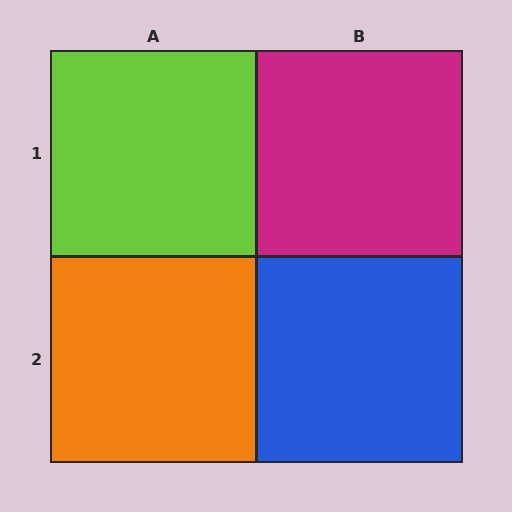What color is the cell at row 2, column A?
Orange.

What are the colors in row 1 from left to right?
Lime, magenta.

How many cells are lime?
1 cell is lime.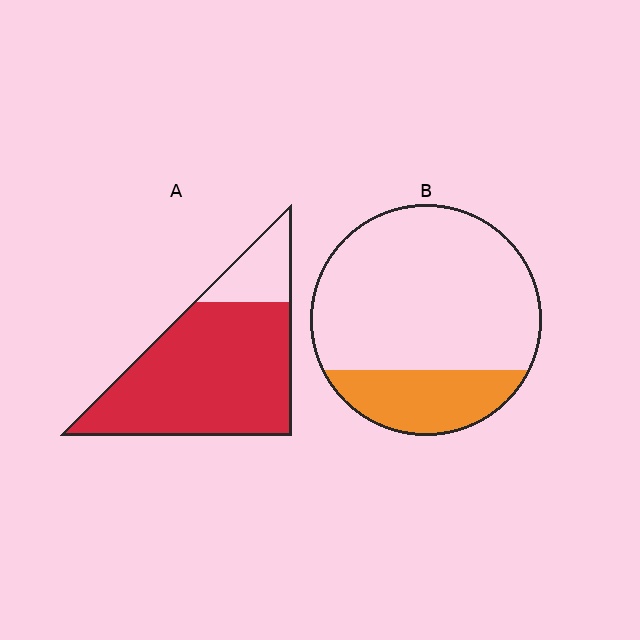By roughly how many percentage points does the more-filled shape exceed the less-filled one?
By roughly 60 percentage points (A over B).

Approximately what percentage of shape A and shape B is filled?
A is approximately 80% and B is approximately 25%.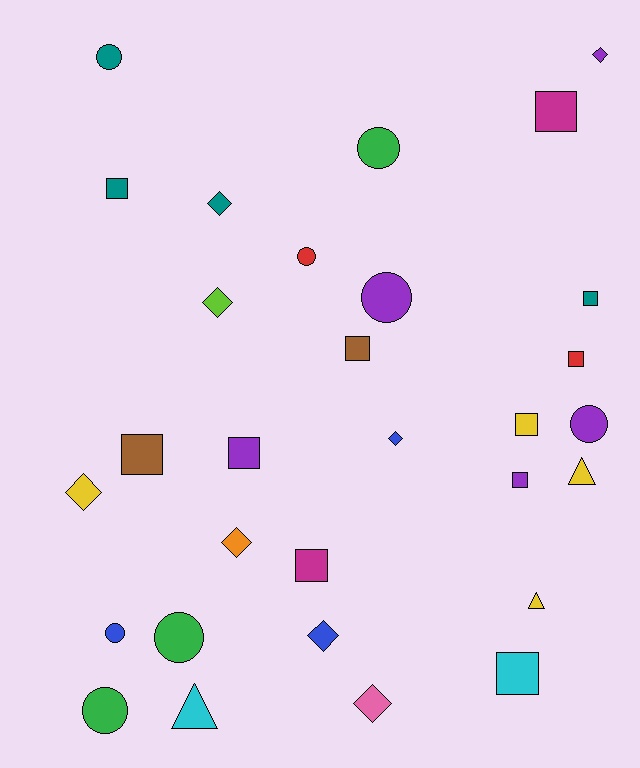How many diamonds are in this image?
There are 8 diamonds.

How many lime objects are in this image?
There is 1 lime object.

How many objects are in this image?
There are 30 objects.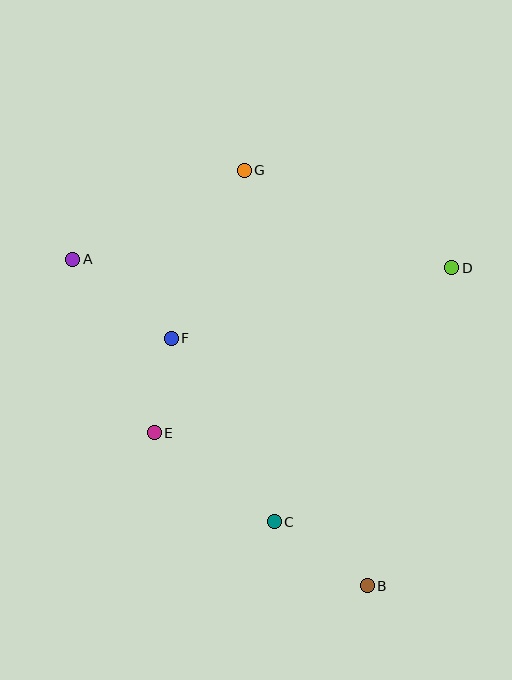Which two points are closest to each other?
Points E and F are closest to each other.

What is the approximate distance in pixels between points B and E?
The distance between B and E is approximately 262 pixels.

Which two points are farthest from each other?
Points A and B are farthest from each other.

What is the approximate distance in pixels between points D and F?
The distance between D and F is approximately 289 pixels.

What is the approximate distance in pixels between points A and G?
The distance between A and G is approximately 193 pixels.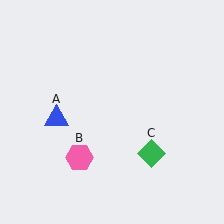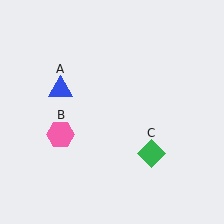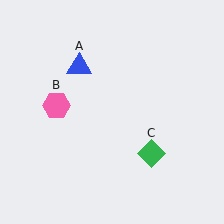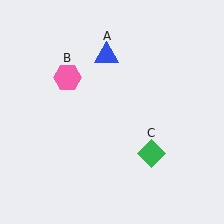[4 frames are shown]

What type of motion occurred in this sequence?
The blue triangle (object A), pink hexagon (object B) rotated clockwise around the center of the scene.